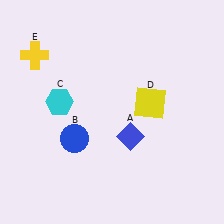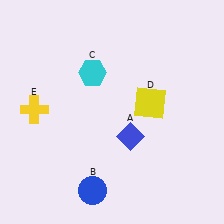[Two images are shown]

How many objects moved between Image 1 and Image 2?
3 objects moved between the two images.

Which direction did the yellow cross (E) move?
The yellow cross (E) moved down.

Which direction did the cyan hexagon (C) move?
The cyan hexagon (C) moved right.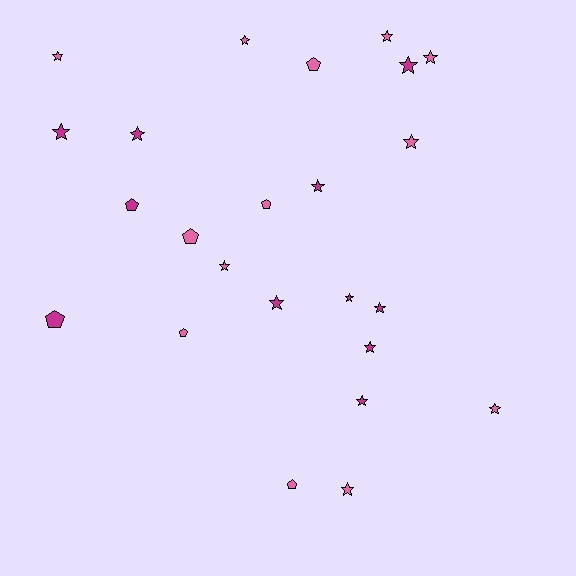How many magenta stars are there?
There are 9 magenta stars.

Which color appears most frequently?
Pink, with 13 objects.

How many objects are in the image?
There are 24 objects.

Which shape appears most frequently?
Star, with 17 objects.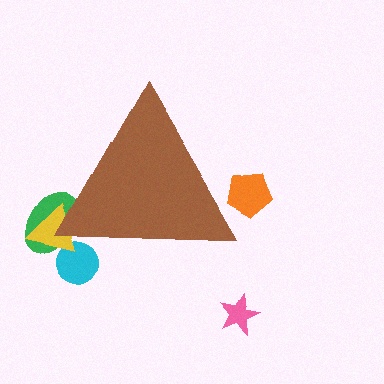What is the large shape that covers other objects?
A brown triangle.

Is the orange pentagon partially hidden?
Yes, the orange pentagon is partially hidden behind the brown triangle.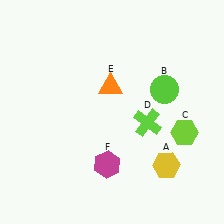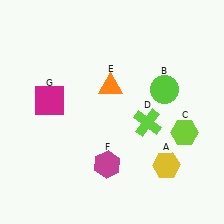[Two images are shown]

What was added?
A magenta square (G) was added in Image 2.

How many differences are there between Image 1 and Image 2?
There is 1 difference between the two images.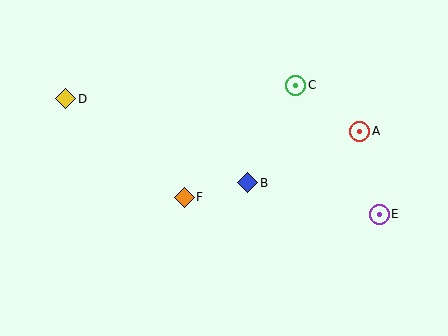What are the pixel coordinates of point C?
Point C is at (296, 85).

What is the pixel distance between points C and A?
The distance between C and A is 79 pixels.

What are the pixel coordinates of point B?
Point B is at (248, 183).